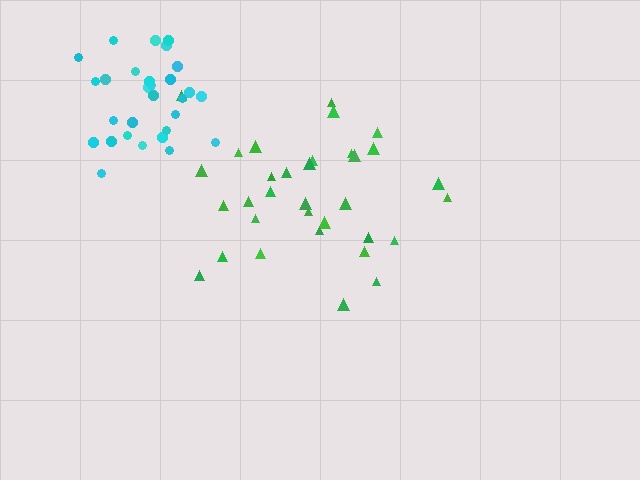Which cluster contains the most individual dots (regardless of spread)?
Green (33).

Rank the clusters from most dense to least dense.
cyan, green.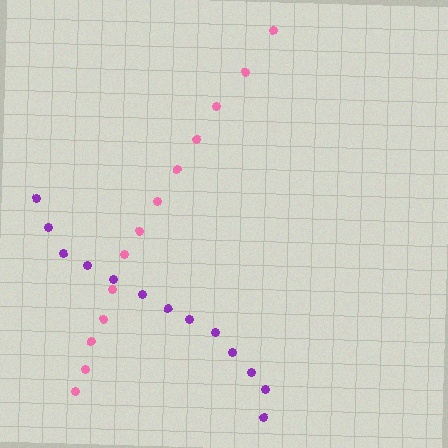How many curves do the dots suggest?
There are 2 distinct paths.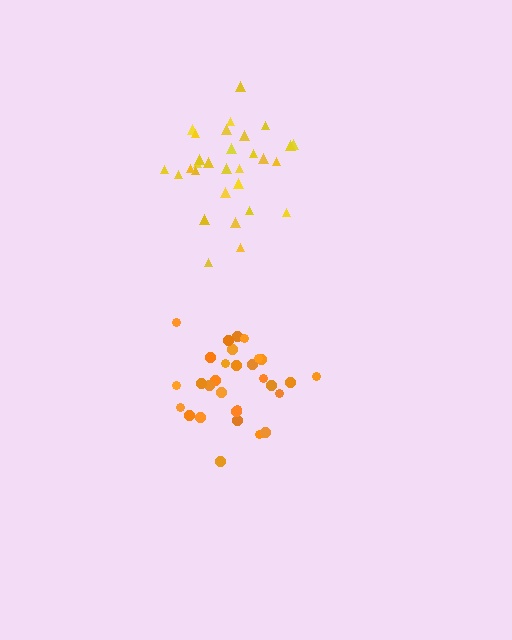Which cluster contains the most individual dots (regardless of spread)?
Orange (31).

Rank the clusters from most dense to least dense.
orange, yellow.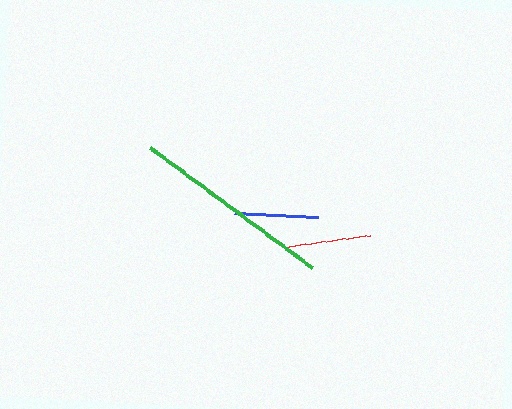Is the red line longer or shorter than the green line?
The green line is longer than the red line.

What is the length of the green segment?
The green segment is approximately 202 pixels long.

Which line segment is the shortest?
The blue line is the shortest at approximately 84 pixels.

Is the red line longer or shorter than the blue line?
The red line is longer than the blue line.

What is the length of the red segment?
The red segment is approximately 86 pixels long.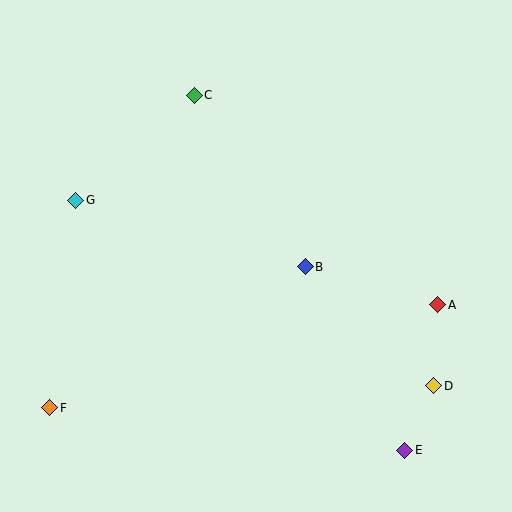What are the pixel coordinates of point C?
Point C is at (194, 95).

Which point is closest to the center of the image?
Point B at (305, 267) is closest to the center.